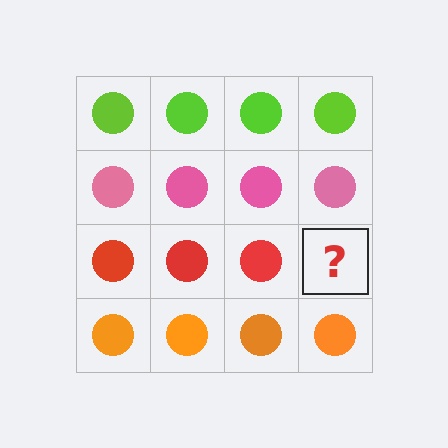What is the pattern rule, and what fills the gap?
The rule is that each row has a consistent color. The gap should be filled with a red circle.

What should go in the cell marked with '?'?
The missing cell should contain a red circle.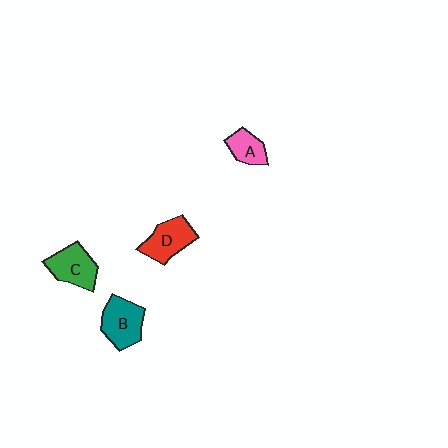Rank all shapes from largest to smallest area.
From largest to smallest: B (teal), D (red), C (green), A (pink).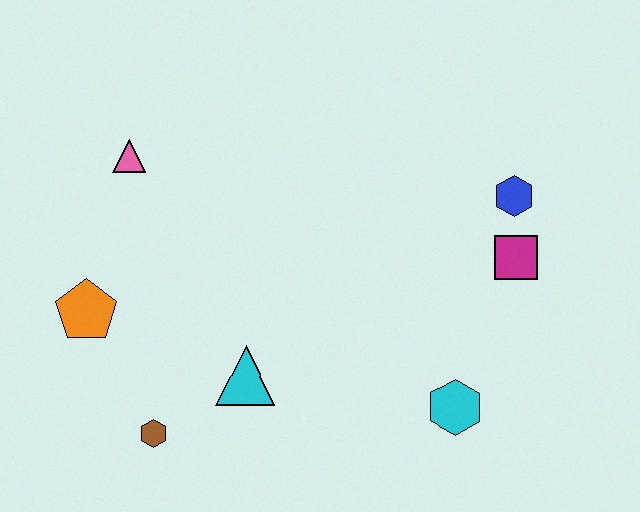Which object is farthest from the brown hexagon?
The blue hexagon is farthest from the brown hexagon.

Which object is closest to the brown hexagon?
The cyan triangle is closest to the brown hexagon.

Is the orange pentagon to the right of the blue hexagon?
No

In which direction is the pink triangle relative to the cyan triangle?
The pink triangle is above the cyan triangle.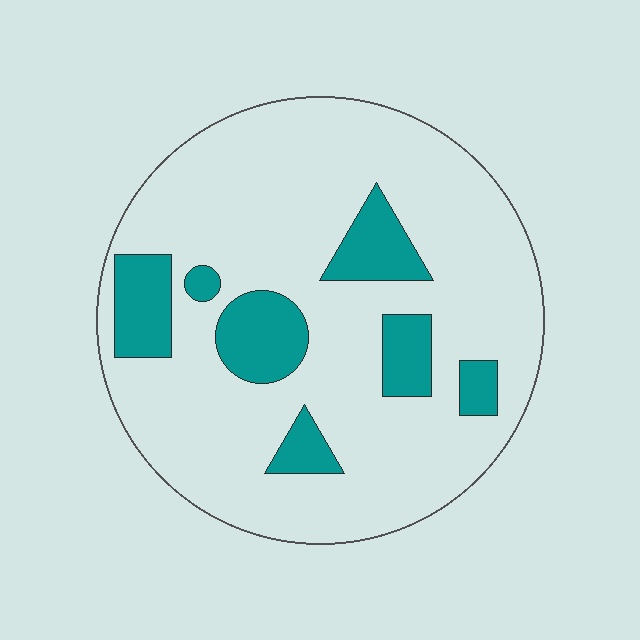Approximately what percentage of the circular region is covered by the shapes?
Approximately 20%.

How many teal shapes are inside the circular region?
7.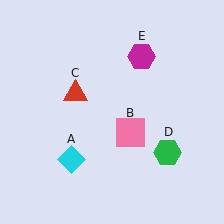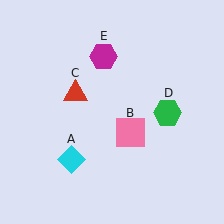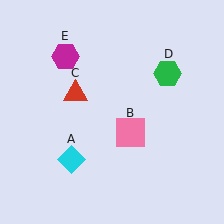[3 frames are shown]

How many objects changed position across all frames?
2 objects changed position: green hexagon (object D), magenta hexagon (object E).